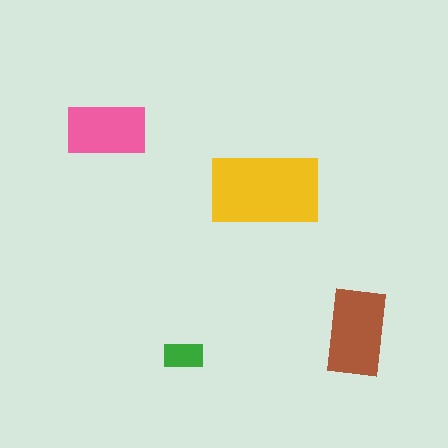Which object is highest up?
The pink rectangle is topmost.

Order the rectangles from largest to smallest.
the yellow one, the brown one, the pink one, the green one.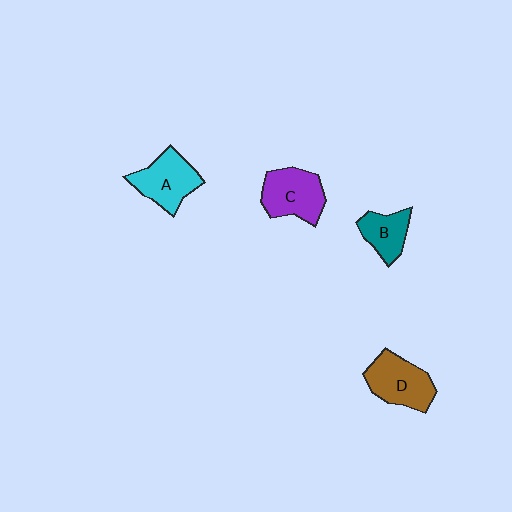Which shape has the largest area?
Shape C (purple).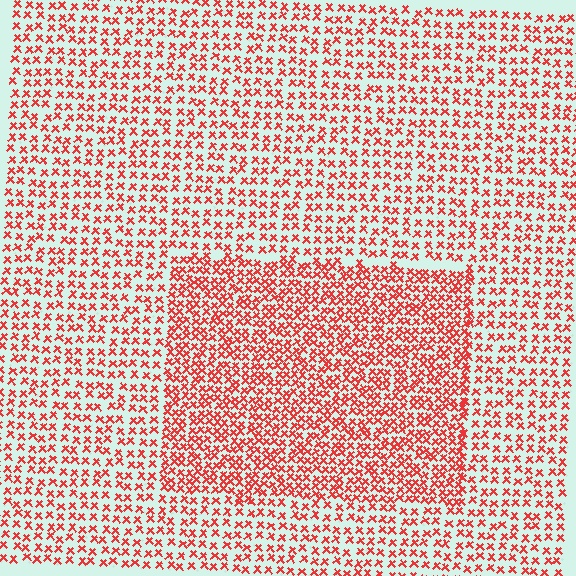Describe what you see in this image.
The image contains small red elements arranged at two different densities. A rectangle-shaped region is visible where the elements are more densely packed than the surrounding area.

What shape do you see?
I see a rectangle.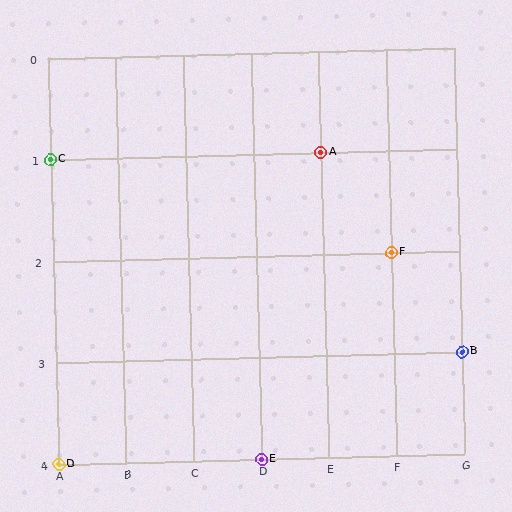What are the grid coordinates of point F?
Point F is at grid coordinates (F, 2).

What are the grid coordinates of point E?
Point E is at grid coordinates (D, 4).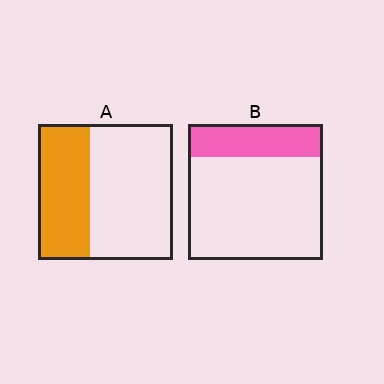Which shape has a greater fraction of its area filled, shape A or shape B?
Shape A.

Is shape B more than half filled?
No.